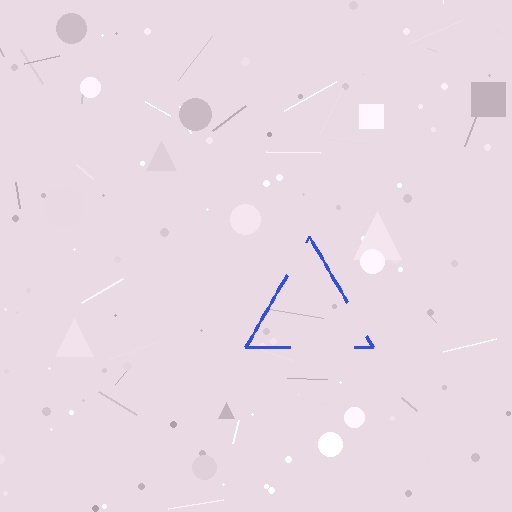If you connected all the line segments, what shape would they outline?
They would outline a triangle.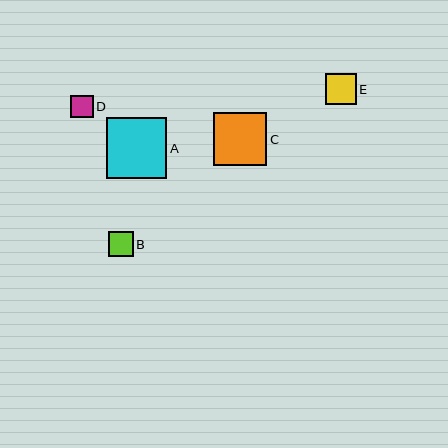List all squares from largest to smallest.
From largest to smallest: A, C, E, B, D.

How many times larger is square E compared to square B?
Square E is approximately 1.3 times the size of square B.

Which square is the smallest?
Square D is the smallest with a size of approximately 22 pixels.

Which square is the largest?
Square A is the largest with a size of approximately 60 pixels.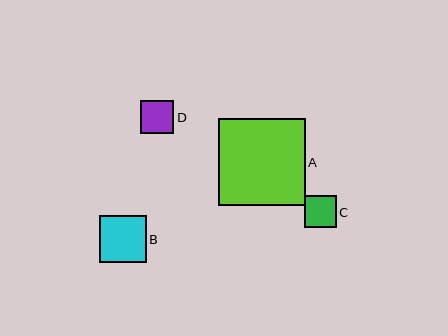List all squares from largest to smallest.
From largest to smallest: A, B, D, C.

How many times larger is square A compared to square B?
Square A is approximately 1.9 times the size of square B.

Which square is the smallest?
Square C is the smallest with a size of approximately 32 pixels.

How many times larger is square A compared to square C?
Square A is approximately 2.7 times the size of square C.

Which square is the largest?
Square A is the largest with a size of approximately 87 pixels.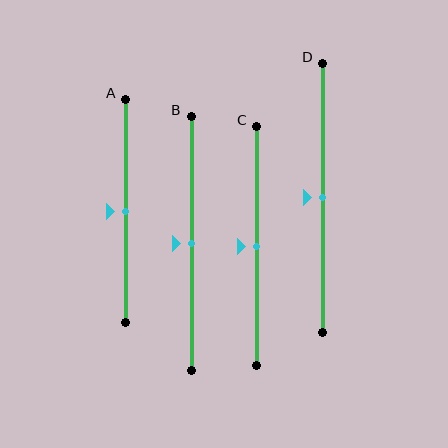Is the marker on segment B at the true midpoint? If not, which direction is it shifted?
Yes, the marker on segment B is at the true midpoint.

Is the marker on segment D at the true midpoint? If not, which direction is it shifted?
Yes, the marker on segment D is at the true midpoint.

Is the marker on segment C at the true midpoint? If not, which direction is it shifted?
Yes, the marker on segment C is at the true midpoint.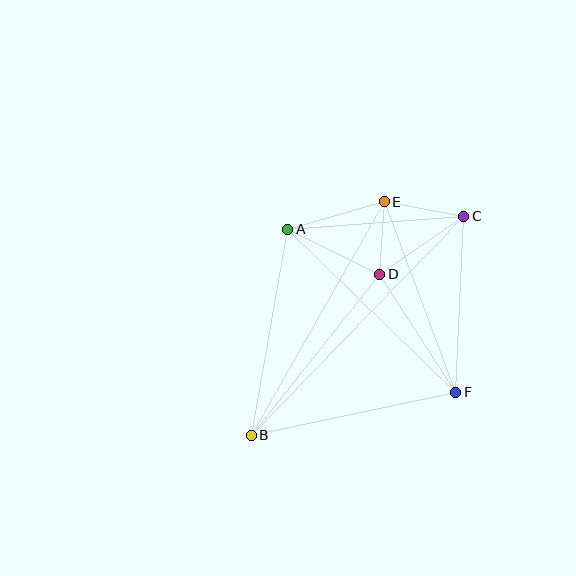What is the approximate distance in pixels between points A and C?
The distance between A and C is approximately 176 pixels.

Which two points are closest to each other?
Points D and E are closest to each other.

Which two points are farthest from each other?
Points B and C are farthest from each other.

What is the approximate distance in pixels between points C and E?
The distance between C and E is approximately 81 pixels.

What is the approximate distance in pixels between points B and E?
The distance between B and E is approximately 269 pixels.